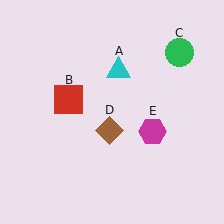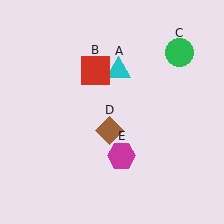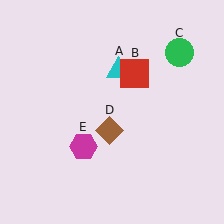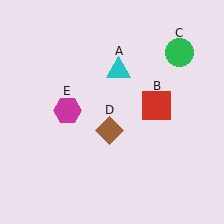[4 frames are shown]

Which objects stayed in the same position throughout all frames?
Cyan triangle (object A) and green circle (object C) and brown diamond (object D) remained stationary.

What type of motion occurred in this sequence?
The red square (object B), magenta hexagon (object E) rotated clockwise around the center of the scene.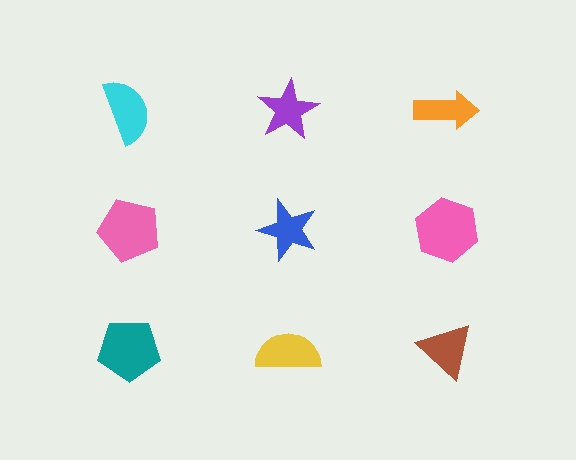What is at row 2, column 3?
A pink hexagon.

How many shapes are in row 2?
3 shapes.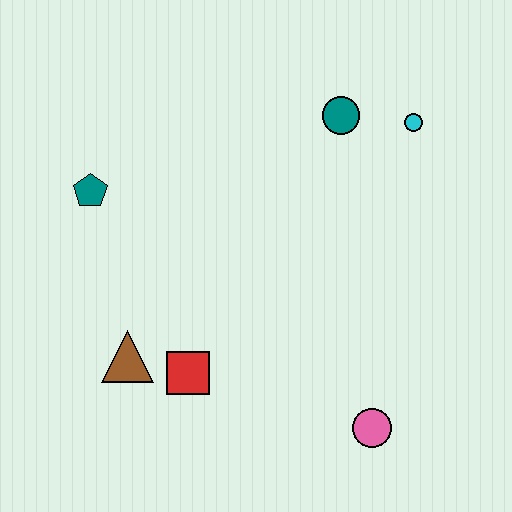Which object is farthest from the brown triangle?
The cyan circle is farthest from the brown triangle.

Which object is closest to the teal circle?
The cyan circle is closest to the teal circle.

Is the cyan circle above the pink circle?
Yes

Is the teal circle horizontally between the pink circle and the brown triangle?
Yes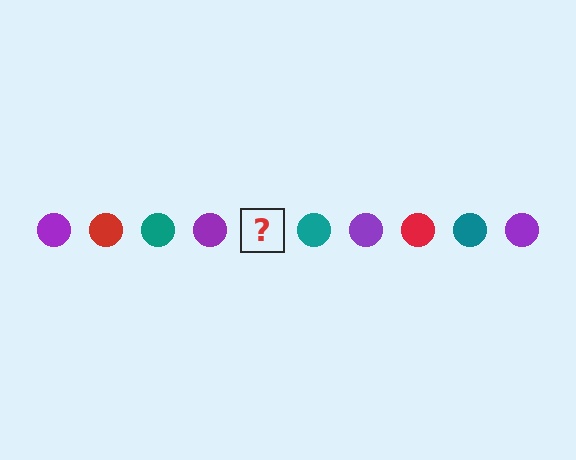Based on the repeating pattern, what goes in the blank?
The blank should be a red circle.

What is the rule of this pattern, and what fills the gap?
The rule is that the pattern cycles through purple, red, teal circles. The gap should be filled with a red circle.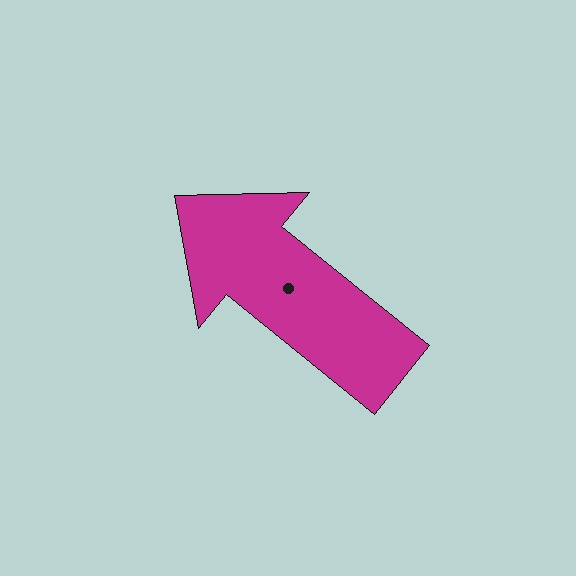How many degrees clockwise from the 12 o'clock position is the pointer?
Approximately 309 degrees.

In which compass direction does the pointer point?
Northwest.